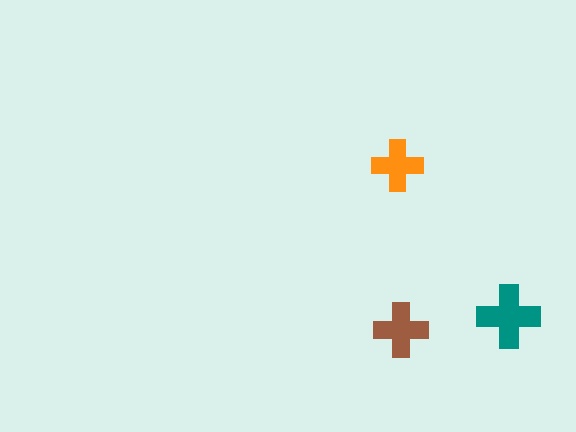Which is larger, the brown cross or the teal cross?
The teal one.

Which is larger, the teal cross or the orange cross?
The teal one.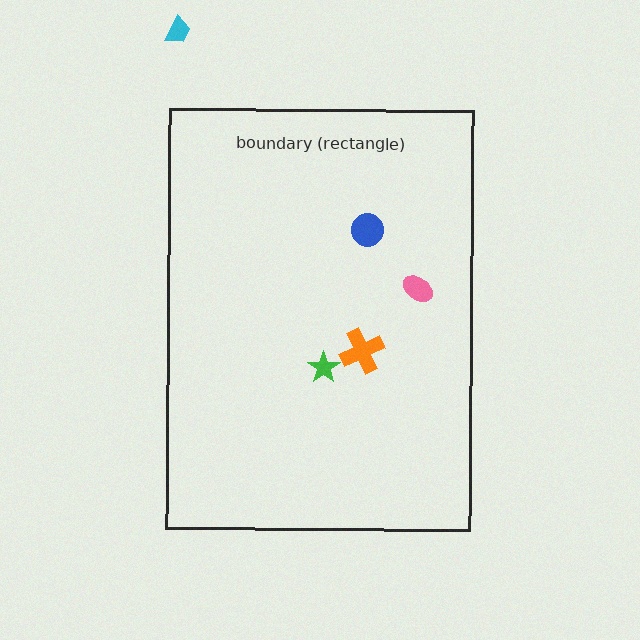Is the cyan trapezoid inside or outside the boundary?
Outside.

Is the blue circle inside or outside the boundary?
Inside.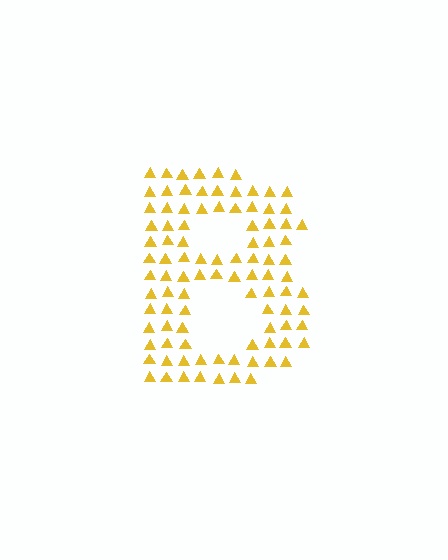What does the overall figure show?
The overall figure shows the letter B.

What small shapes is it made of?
It is made of small triangles.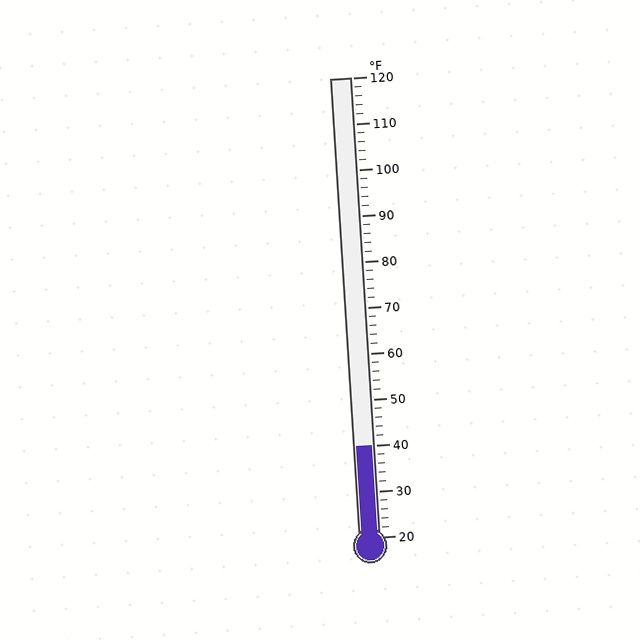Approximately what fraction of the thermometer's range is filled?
The thermometer is filled to approximately 20% of its range.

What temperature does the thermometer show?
The thermometer shows approximately 40°F.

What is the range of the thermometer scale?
The thermometer scale ranges from 20°F to 120°F.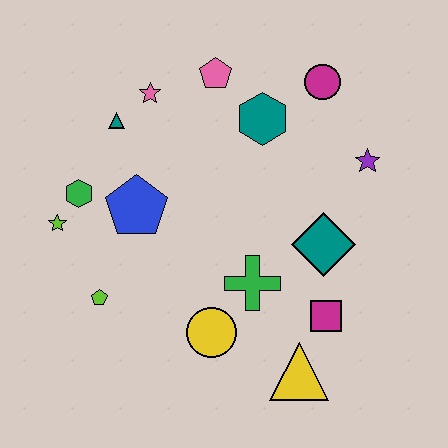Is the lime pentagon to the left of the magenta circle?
Yes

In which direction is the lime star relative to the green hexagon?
The lime star is below the green hexagon.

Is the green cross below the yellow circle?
No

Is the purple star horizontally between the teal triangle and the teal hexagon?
No